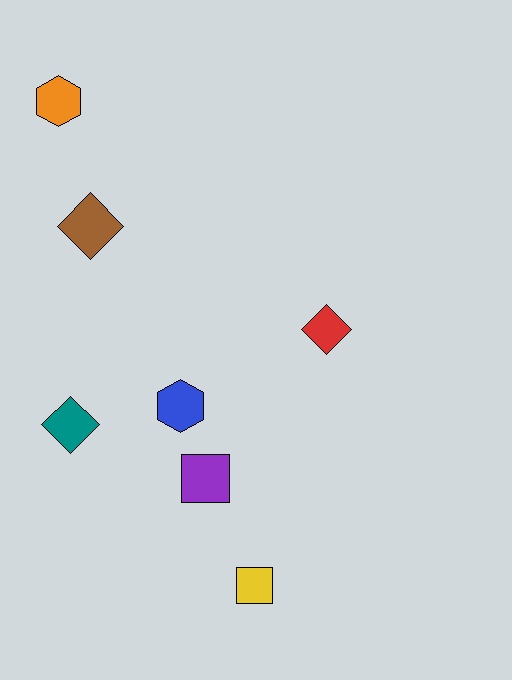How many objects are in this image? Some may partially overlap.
There are 7 objects.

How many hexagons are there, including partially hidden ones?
There are 2 hexagons.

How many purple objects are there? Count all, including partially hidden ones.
There is 1 purple object.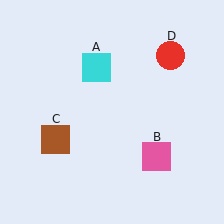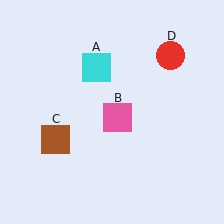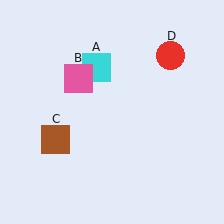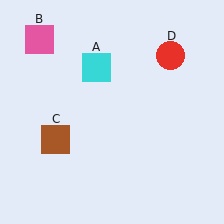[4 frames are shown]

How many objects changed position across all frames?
1 object changed position: pink square (object B).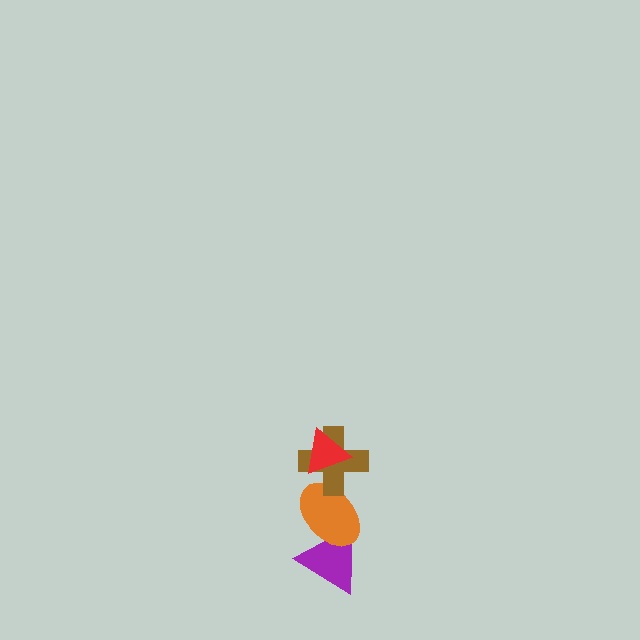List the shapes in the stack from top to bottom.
From top to bottom: the red triangle, the brown cross, the orange ellipse, the purple triangle.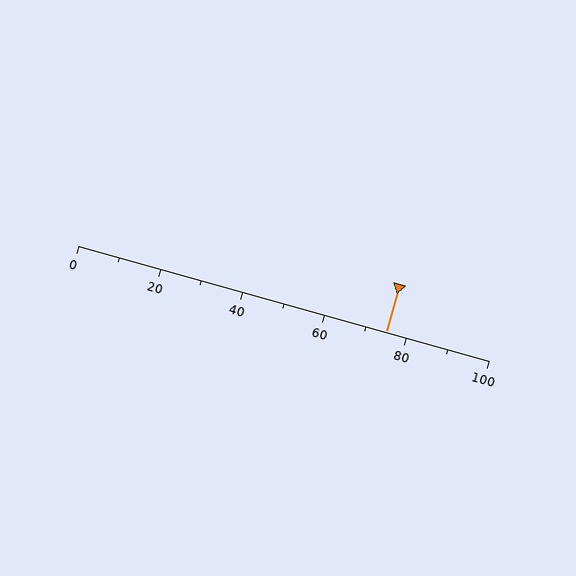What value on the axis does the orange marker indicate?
The marker indicates approximately 75.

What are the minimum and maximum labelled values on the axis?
The axis runs from 0 to 100.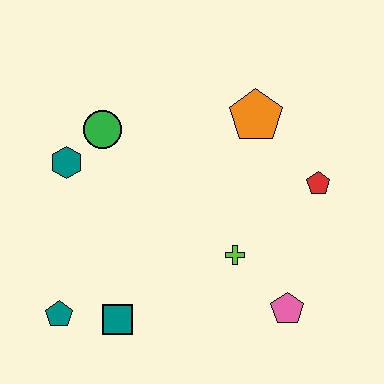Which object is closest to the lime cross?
The pink pentagon is closest to the lime cross.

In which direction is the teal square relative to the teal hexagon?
The teal square is below the teal hexagon.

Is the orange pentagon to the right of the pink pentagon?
No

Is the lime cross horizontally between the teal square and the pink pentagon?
Yes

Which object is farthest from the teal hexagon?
The pink pentagon is farthest from the teal hexagon.